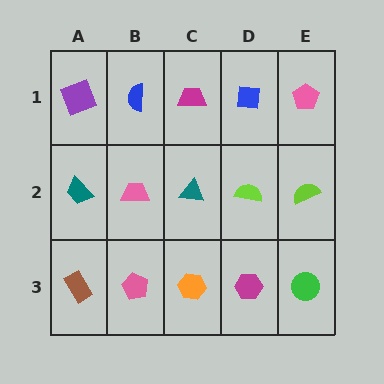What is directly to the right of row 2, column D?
A lime semicircle.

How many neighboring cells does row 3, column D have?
3.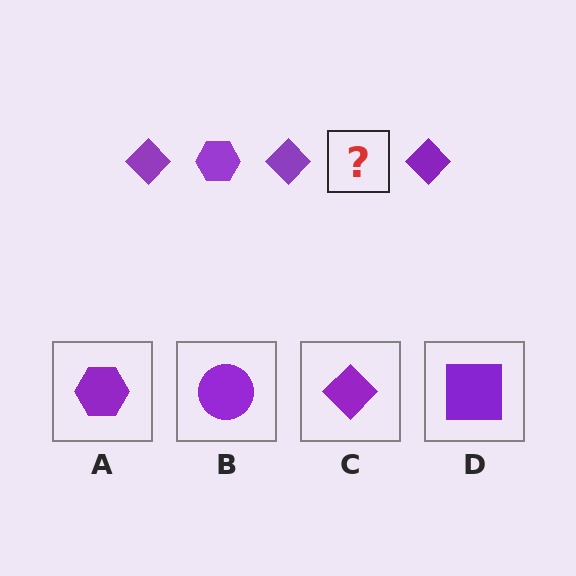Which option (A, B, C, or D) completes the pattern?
A.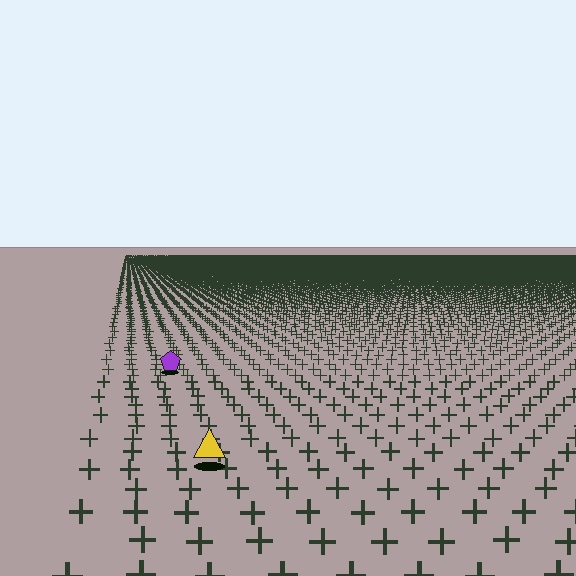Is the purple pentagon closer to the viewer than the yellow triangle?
No. The yellow triangle is closer — you can tell from the texture gradient: the ground texture is coarser near it.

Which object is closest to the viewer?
The yellow triangle is closest. The texture marks near it are larger and more spread out.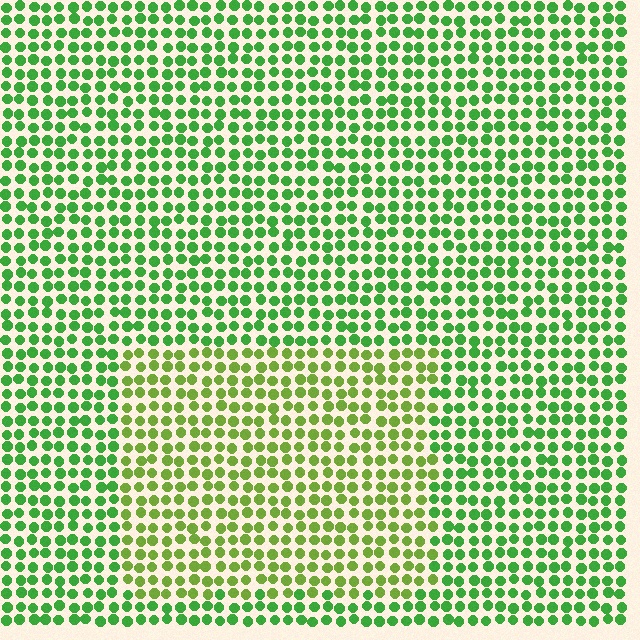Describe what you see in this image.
The image is filled with small green elements in a uniform arrangement. A rectangle-shaped region is visible where the elements are tinted to a slightly different hue, forming a subtle color boundary.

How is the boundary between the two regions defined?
The boundary is defined purely by a slight shift in hue (about 31 degrees). Spacing, size, and orientation are identical on both sides.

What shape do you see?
I see a rectangle.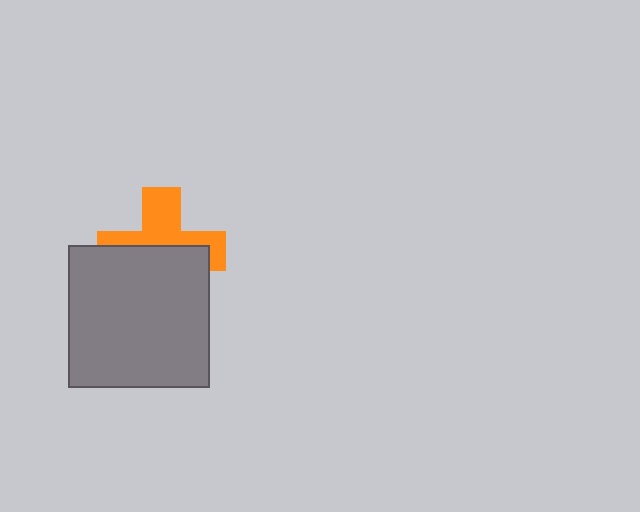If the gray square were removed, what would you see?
You would see the complete orange cross.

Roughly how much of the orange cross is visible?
About half of it is visible (roughly 46%).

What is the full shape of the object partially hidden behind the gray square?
The partially hidden object is an orange cross.